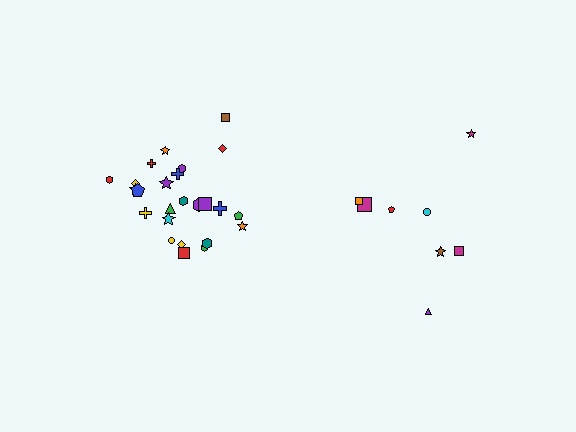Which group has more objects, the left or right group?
The left group.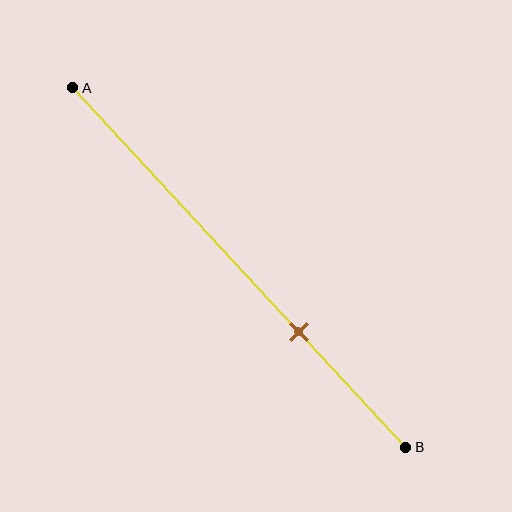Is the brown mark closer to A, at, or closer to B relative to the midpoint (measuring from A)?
The brown mark is closer to point B than the midpoint of segment AB.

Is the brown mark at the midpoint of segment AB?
No, the mark is at about 70% from A, not at the 50% midpoint.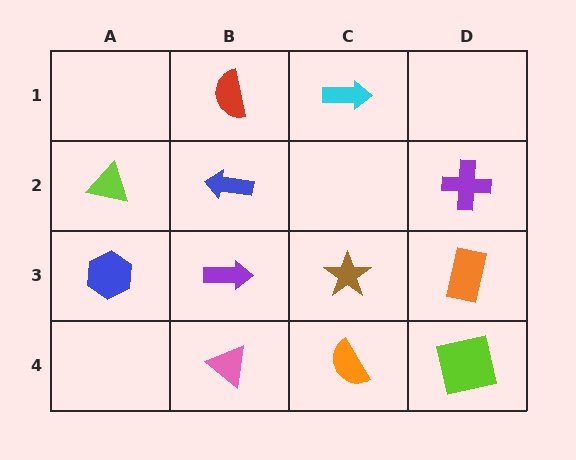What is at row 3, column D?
An orange rectangle.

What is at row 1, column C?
A cyan arrow.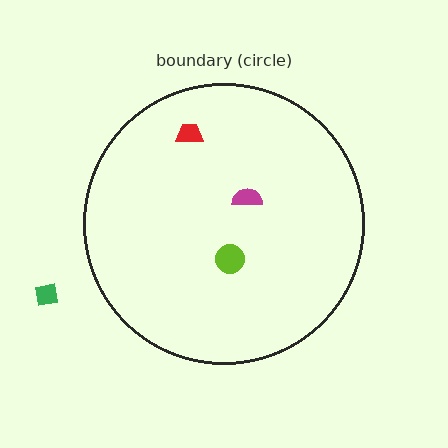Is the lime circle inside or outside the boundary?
Inside.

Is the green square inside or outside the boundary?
Outside.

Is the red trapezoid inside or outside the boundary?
Inside.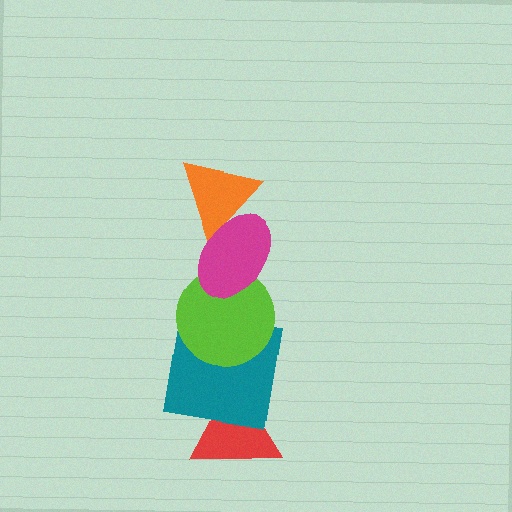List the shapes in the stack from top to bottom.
From top to bottom: the orange triangle, the magenta ellipse, the lime circle, the teal square, the red triangle.